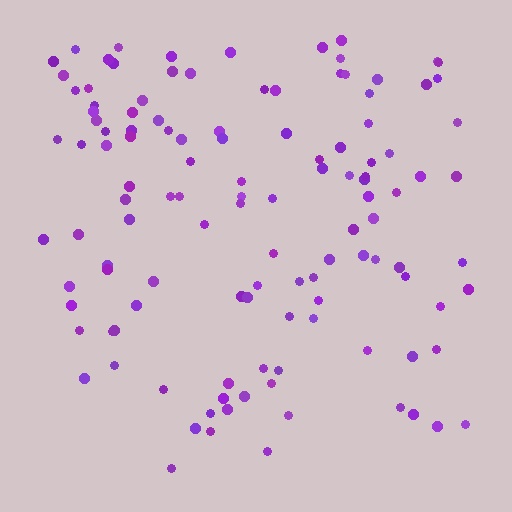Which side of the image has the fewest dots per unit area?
The bottom.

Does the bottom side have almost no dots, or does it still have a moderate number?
Still a moderate number, just noticeably fewer than the top.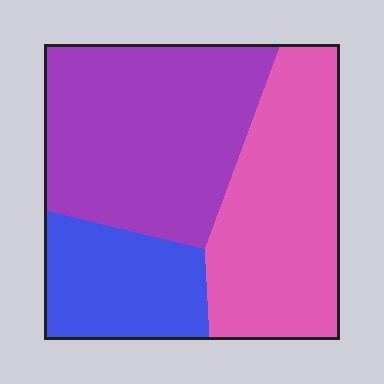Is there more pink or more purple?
Purple.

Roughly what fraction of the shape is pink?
Pink covers roughly 35% of the shape.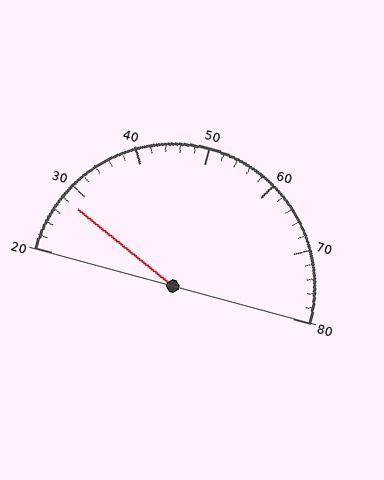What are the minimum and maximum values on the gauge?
The gauge ranges from 20 to 80.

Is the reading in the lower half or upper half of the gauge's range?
The reading is in the lower half of the range (20 to 80).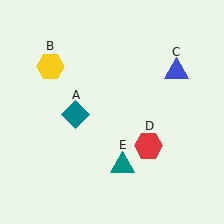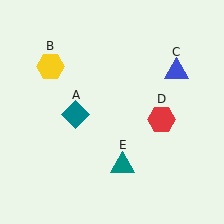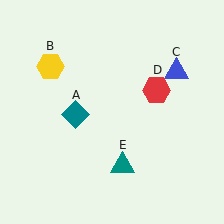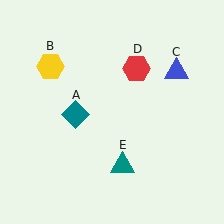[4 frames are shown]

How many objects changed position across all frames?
1 object changed position: red hexagon (object D).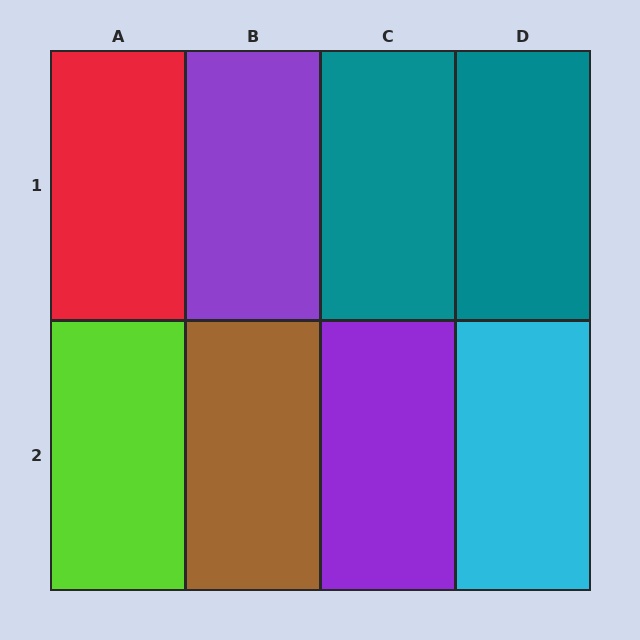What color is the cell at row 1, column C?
Teal.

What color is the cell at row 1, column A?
Red.